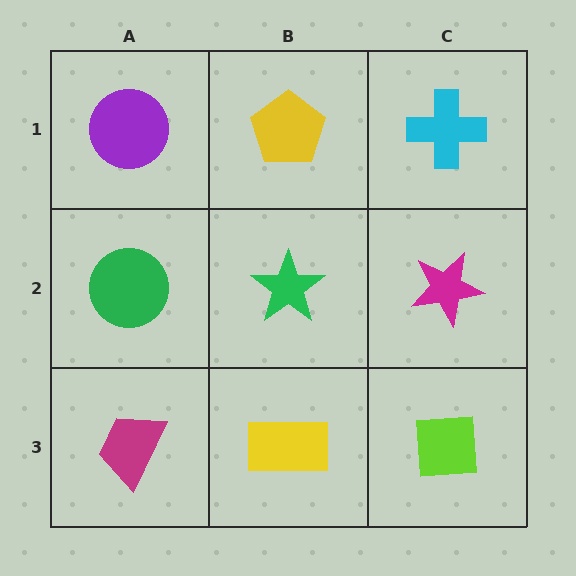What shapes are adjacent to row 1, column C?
A magenta star (row 2, column C), a yellow pentagon (row 1, column B).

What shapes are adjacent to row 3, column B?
A green star (row 2, column B), a magenta trapezoid (row 3, column A), a lime square (row 3, column C).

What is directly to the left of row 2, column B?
A green circle.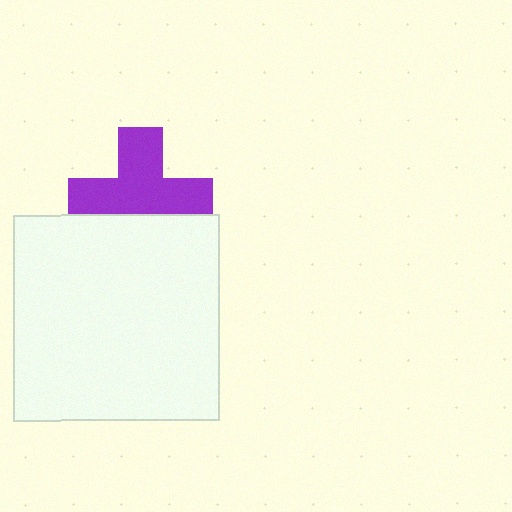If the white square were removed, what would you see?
You would see the complete purple cross.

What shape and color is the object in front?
The object in front is a white square.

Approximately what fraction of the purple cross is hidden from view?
Roughly 32% of the purple cross is hidden behind the white square.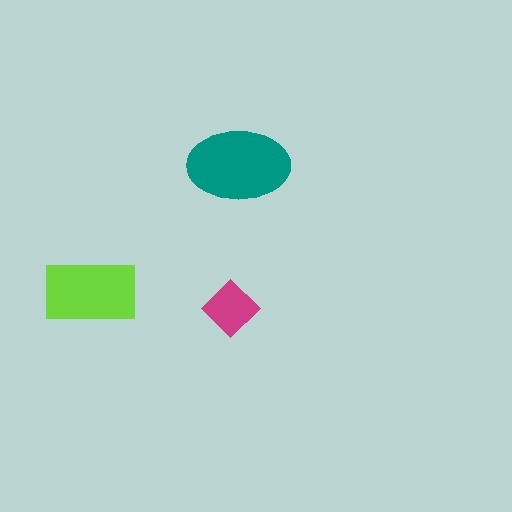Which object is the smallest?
The magenta diamond.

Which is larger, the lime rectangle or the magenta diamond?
The lime rectangle.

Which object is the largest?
The teal ellipse.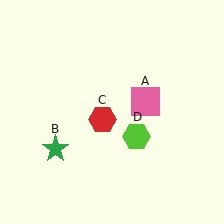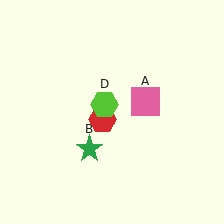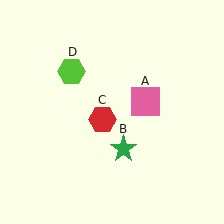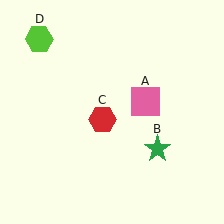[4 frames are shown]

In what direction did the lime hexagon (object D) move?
The lime hexagon (object D) moved up and to the left.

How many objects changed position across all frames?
2 objects changed position: green star (object B), lime hexagon (object D).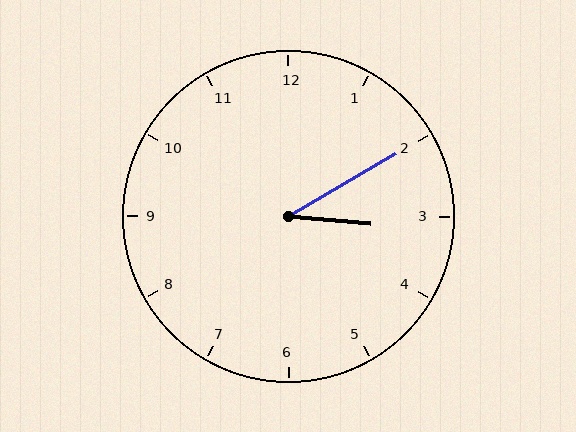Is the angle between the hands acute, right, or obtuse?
It is acute.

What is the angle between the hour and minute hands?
Approximately 35 degrees.